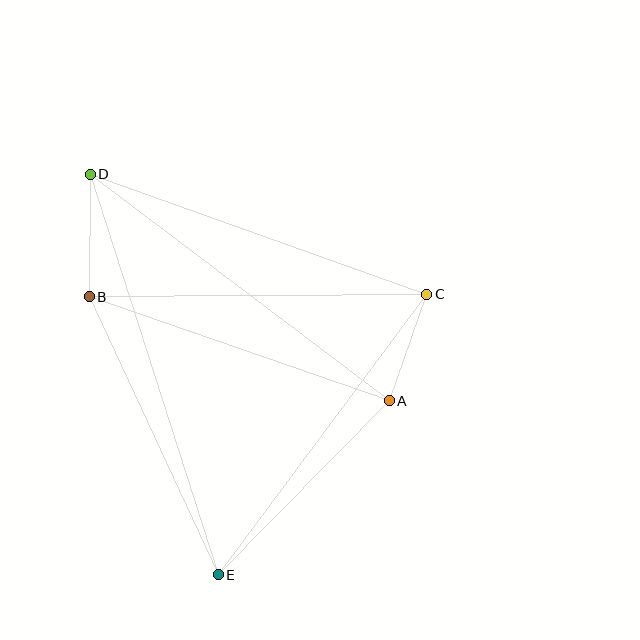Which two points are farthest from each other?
Points D and E are farthest from each other.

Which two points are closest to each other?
Points A and C are closest to each other.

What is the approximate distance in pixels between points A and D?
The distance between A and D is approximately 376 pixels.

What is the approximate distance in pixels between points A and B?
The distance between A and B is approximately 318 pixels.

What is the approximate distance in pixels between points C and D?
The distance between C and D is approximately 358 pixels.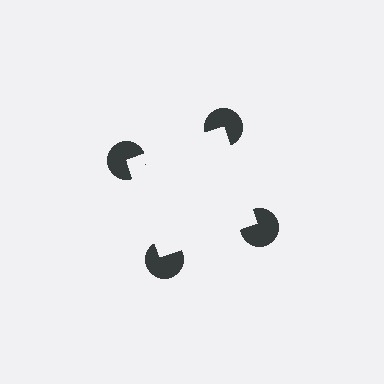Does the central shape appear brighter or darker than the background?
It typically appears slightly brighter than the background, even though no actual brightness change is drawn.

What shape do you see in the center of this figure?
An illusory square — its edges are inferred from the aligned wedge cuts in the pac-man discs, not physically drawn.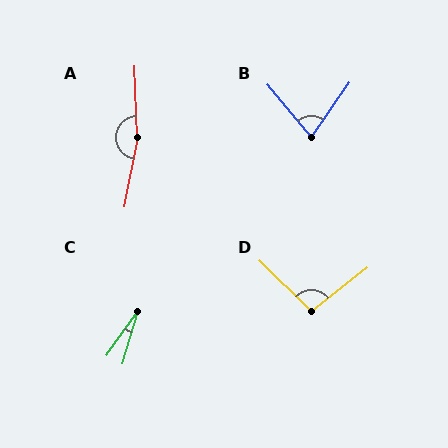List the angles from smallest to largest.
C (19°), B (74°), D (97°), A (167°).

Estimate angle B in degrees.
Approximately 74 degrees.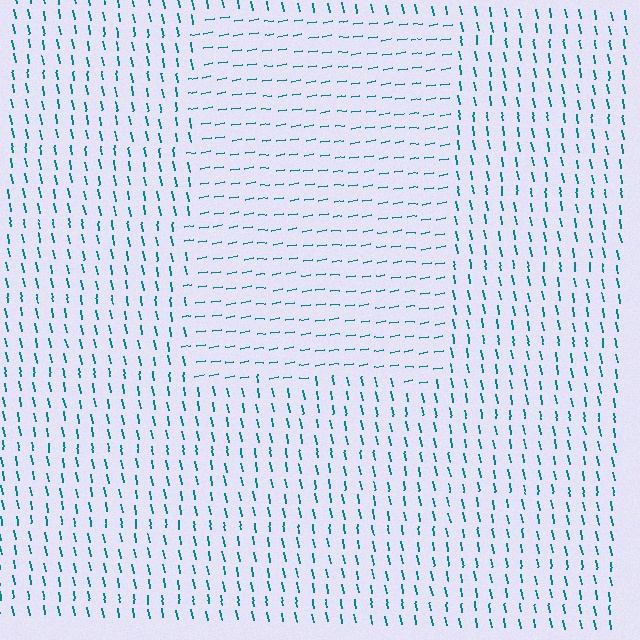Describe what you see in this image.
The image is filled with small teal line segments. A rectangle region in the image has lines oriented differently from the surrounding lines, creating a visible texture boundary.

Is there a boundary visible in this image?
Yes, there is a texture boundary formed by a change in line orientation.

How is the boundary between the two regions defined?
The boundary is defined purely by a change in line orientation (approximately 89 degrees difference). All lines are the same color and thickness.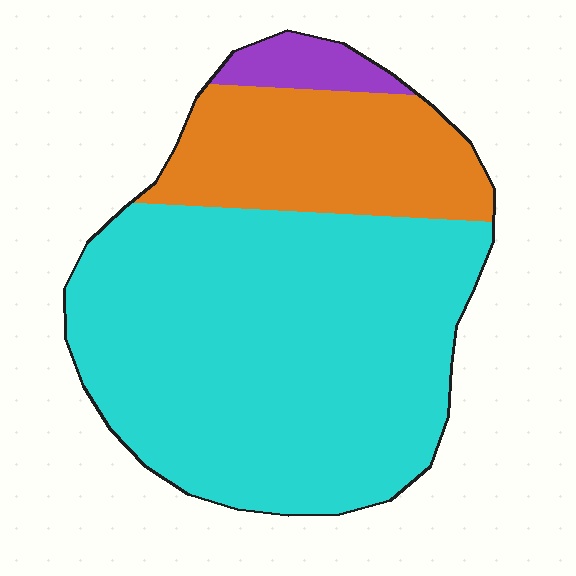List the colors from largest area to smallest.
From largest to smallest: cyan, orange, purple.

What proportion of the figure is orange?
Orange takes up between a sixth and a third of the figure.